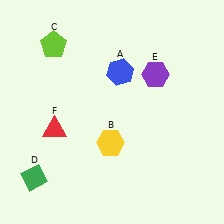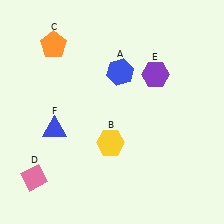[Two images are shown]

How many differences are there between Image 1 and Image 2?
There are 3 differences between the two images.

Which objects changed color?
C changed from lime to orange. D changed from green to pink. F changed from red to blue.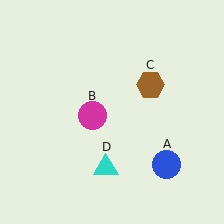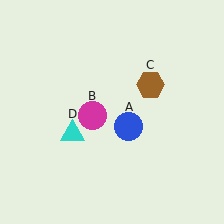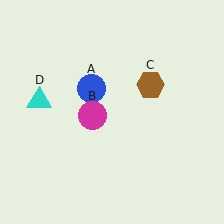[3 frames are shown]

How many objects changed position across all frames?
2 objects changed position: blue circle (object A), cyan triangle (object D).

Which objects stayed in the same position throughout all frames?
Magenta circle (object B) and brown hexagon (object C) remained stationary.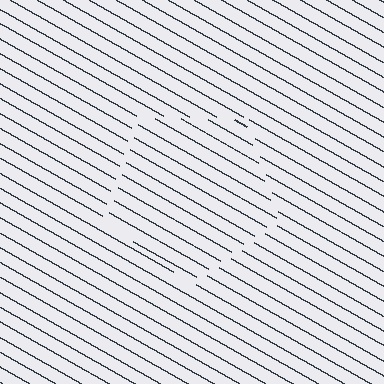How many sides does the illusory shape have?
5 sides — the line-ends trace a pentagon.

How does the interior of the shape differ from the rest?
The interior of the shape contains the same grating, shifted by half a period — the contour is defined by the phase discontinuity where line-ends from the inner and outer gratings abut.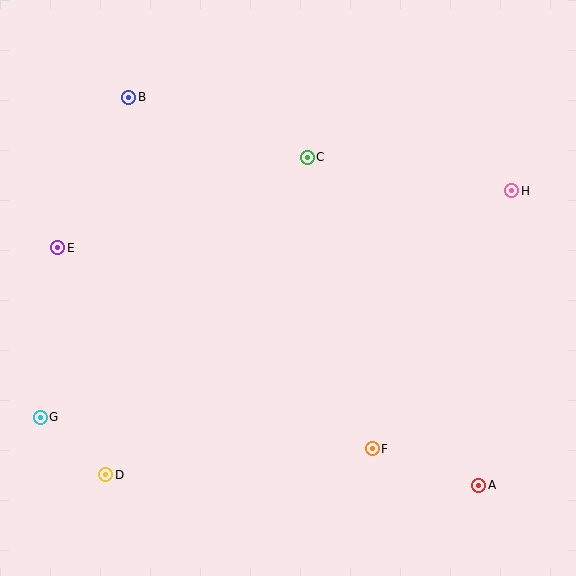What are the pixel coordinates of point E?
Point E is at (58, 248).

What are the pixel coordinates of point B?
Point B is at (129, 97).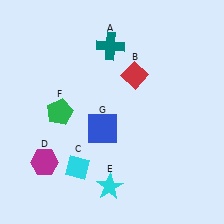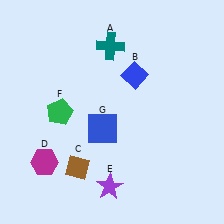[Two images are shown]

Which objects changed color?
B changed from red to blue. C changed from cyan to brown. E changed from cyan to purple.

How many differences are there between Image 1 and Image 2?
There are 3 differences between the two images.